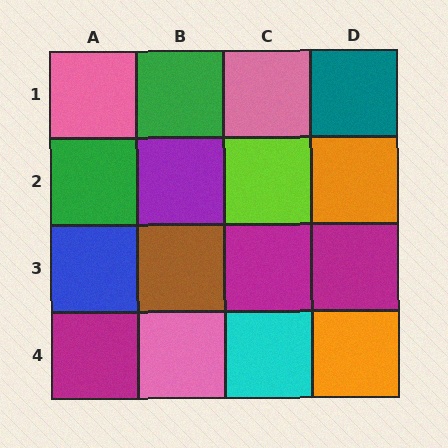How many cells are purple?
1 cell is purple.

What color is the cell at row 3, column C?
Magenta.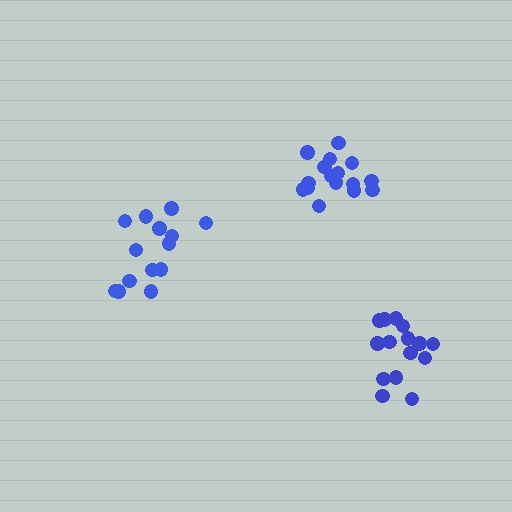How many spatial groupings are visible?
There are 3 spatial groupings.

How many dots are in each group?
Group 1: 16 dots, Group 2: 15 dots, Group 3: 14 dots (45 total).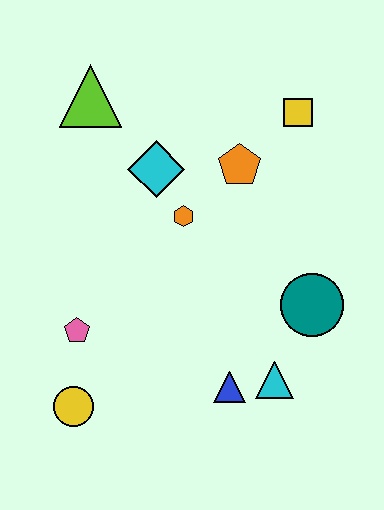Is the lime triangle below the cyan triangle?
No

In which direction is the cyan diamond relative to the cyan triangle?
The cyan diamond is above the cyan triangle.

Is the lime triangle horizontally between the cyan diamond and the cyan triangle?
No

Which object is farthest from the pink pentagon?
The yellow square is farthest from the pink pentagon.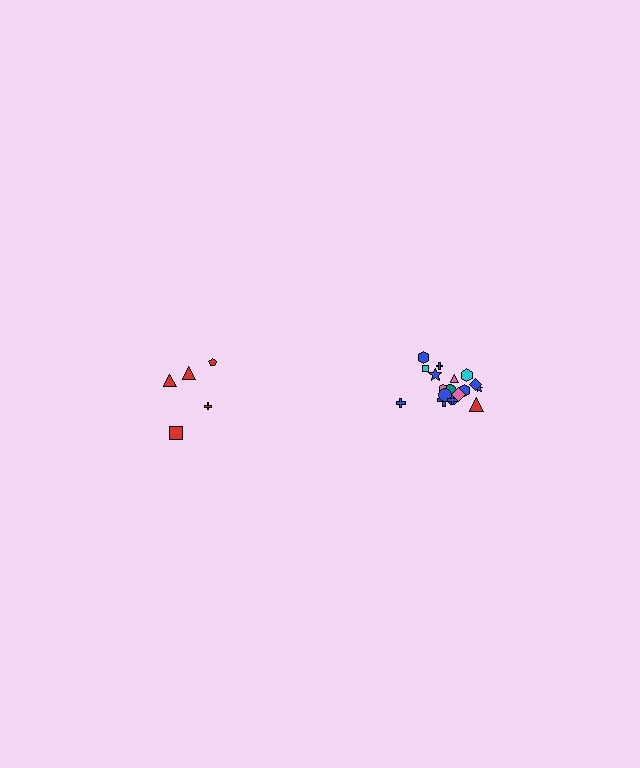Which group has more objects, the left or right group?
The right group.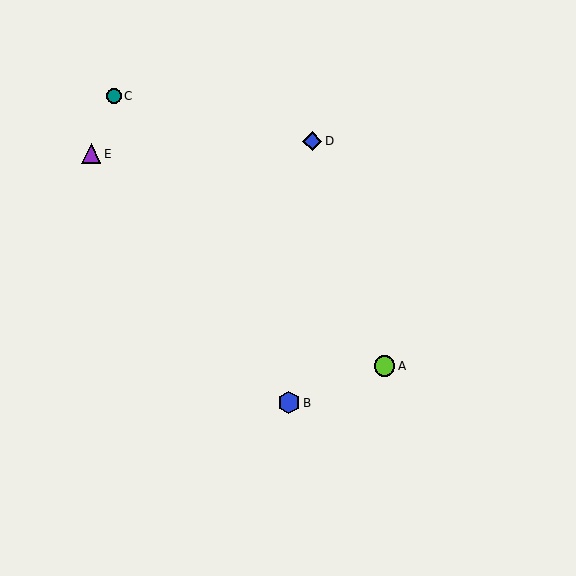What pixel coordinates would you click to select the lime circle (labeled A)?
Click at (385, 366) to select the lime circle A.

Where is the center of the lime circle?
The center of the lime circle is at (385, 366).